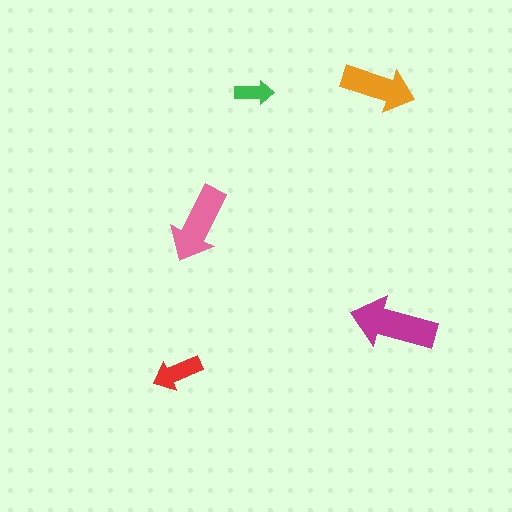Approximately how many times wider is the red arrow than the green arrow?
About 1.5 times wider.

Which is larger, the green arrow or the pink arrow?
The pink one.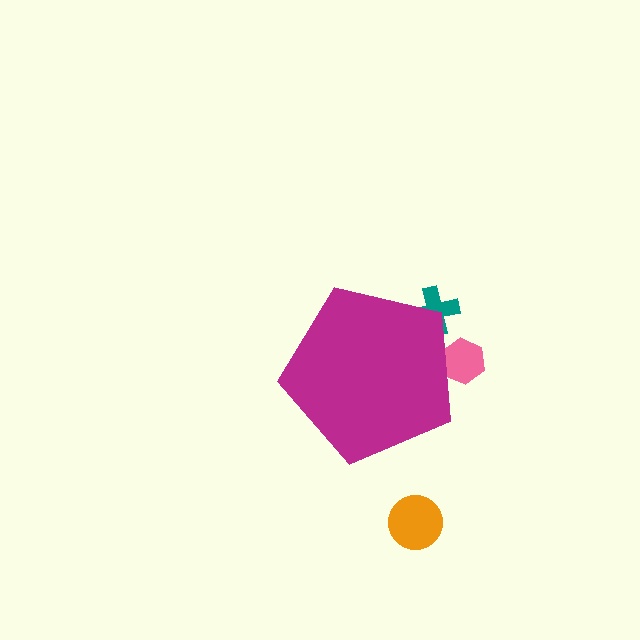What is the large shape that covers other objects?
A magenta pentagon.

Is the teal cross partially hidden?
Yes, the teal cross is partially hidden behind the magenta pentagon.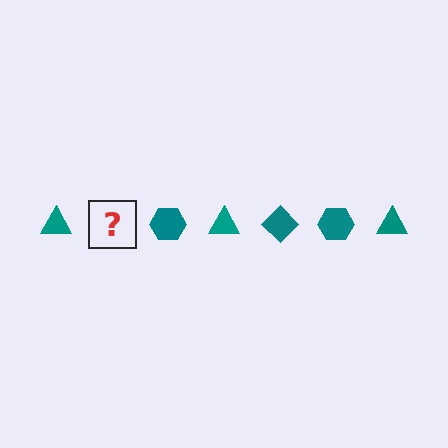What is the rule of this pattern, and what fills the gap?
The rule is that the pattern cycles through triangle, diamond, hexagon shapes in teal. The gap should be filled with a teal diamond.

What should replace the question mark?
The question mark should be replaced with a teal diamond.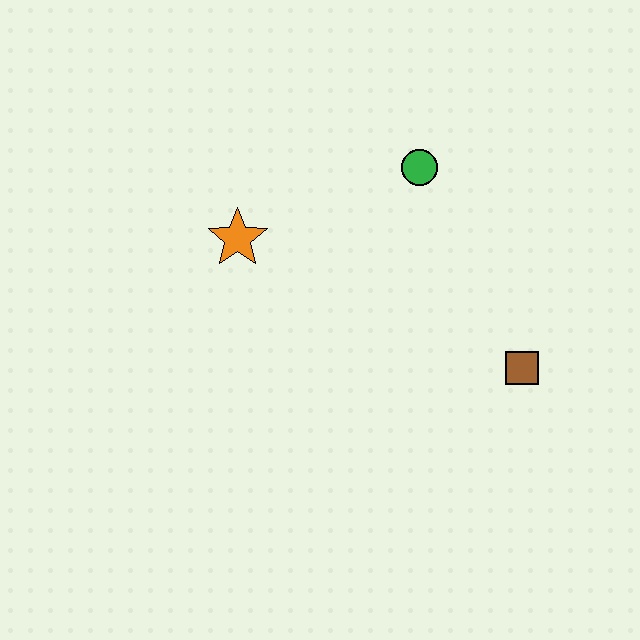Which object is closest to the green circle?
The orange star is closest to the green circle.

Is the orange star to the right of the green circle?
No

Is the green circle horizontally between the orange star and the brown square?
Yes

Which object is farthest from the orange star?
The brown square is farthest from the orange star.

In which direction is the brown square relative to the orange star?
The brown square is to the right of the orange star.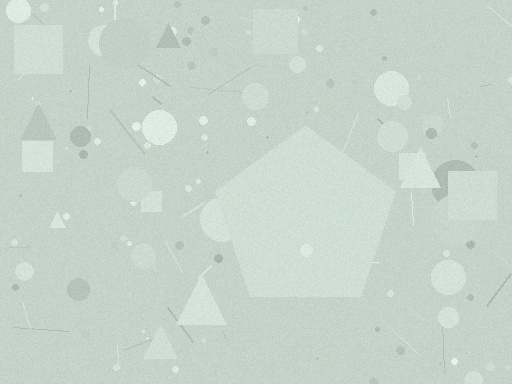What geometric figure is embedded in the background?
A pentagon is embedded in the background.